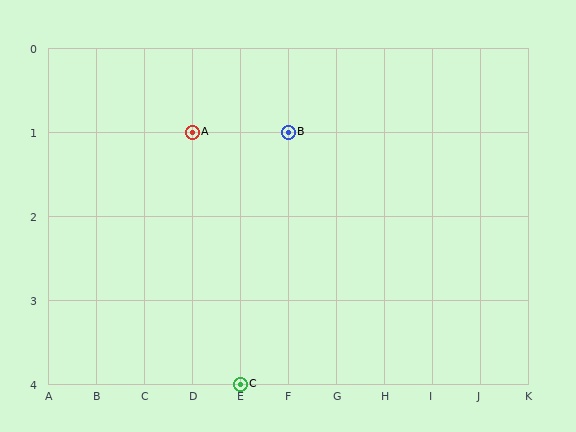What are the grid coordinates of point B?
Point B is at grid coordinates (F, 1).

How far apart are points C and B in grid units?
Points C and B are 1 column and 3 rows apart (about 3.2 grid units diagonally).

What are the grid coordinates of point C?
Point C is at grid coordinates (E, 4).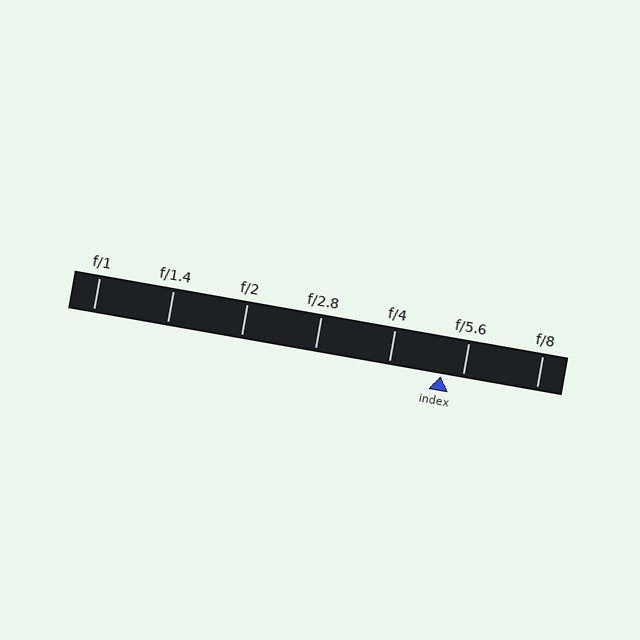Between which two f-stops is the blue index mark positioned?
The index mark is between f/4 and f/5.6.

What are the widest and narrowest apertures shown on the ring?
The widest aperture shown is f/1 and the narrowest is f/8.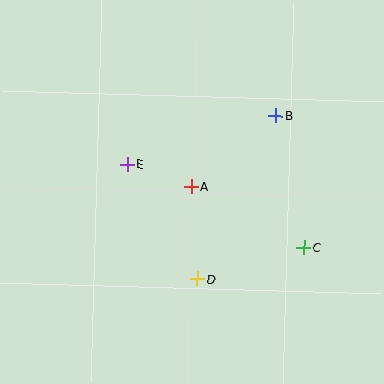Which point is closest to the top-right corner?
Point B is closest to the top-right corner.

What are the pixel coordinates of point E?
Point E is at (127, 164).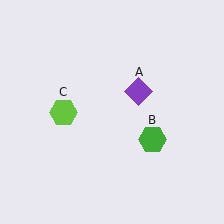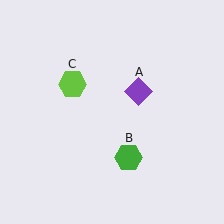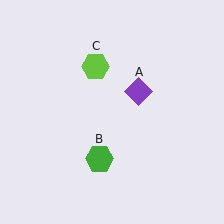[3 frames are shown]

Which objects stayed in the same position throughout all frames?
Purple diamond (object A) remained stationary.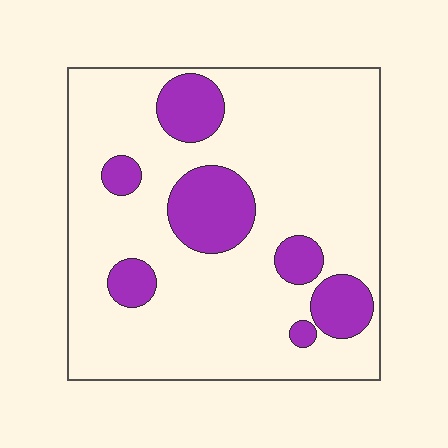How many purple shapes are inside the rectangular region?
7.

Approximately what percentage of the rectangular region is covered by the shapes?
Approximately 20%.